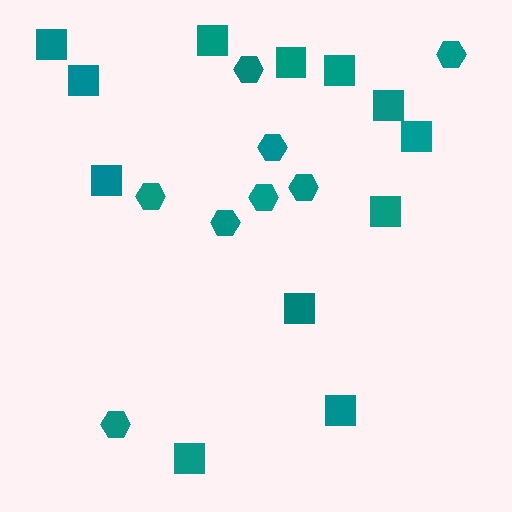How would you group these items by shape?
There are 2 groups: one group of hexagons (8) and one group of squares (12).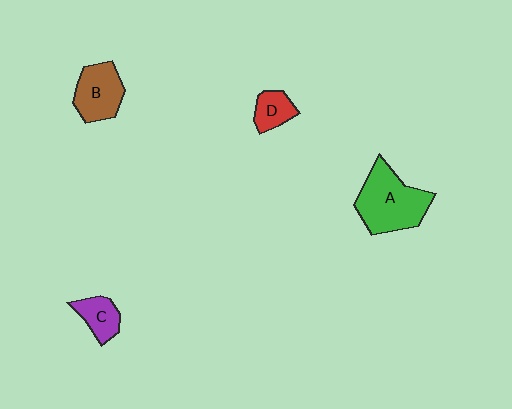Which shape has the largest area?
Shape A (green).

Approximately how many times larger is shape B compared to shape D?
Approximately 1.8 times.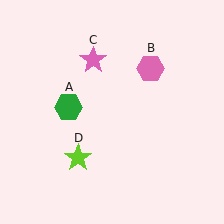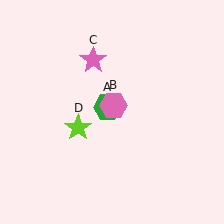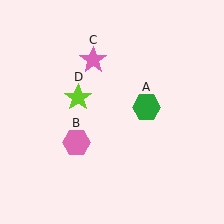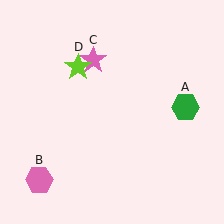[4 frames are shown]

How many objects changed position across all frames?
3 objects changed position: green hexagon (object A), pink hexagon (object B), lime star (object D).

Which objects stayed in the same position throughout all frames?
Pink star (object C) remained stationary.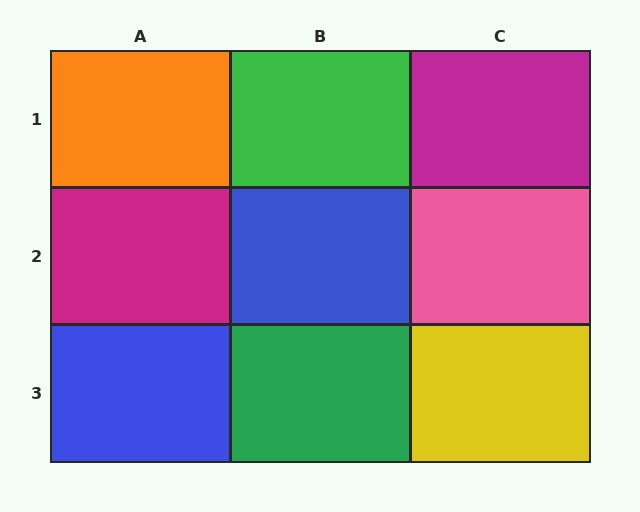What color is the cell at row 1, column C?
Magenta.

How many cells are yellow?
1 cell is yellow.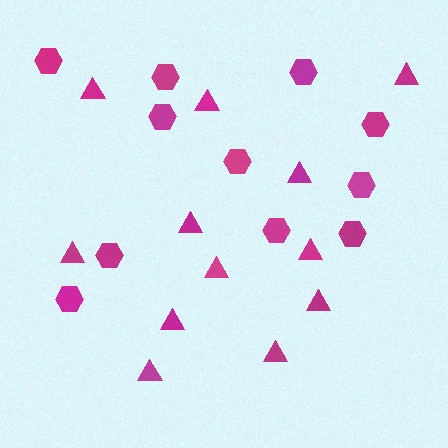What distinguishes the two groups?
There are 2 groups: one group of hexagons (11) and one group of triangles (12).